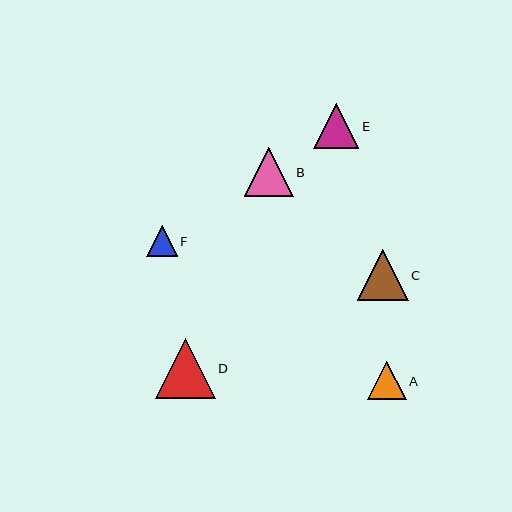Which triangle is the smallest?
Triangle F is the smallest with a size of approximately 31 pixels.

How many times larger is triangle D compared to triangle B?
Triangle D is approximately 1.2 times the size of triangle B.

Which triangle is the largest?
Triangle D is the largest with a size of approximately 60 pixels.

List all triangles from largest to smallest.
From largest to smallest: D, C, B, E, A, F.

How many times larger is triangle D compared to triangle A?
Triangle D is approximately 1.6 times the size of triangle A.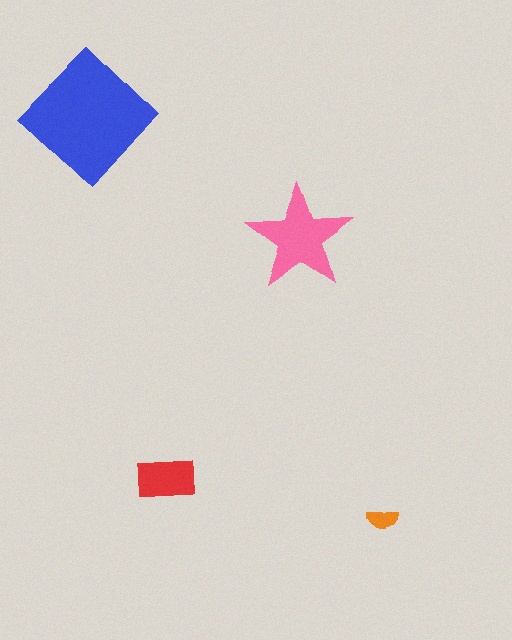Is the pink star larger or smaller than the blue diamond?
Smaller.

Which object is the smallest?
The orange semicircle.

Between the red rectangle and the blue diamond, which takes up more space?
The blue diamond.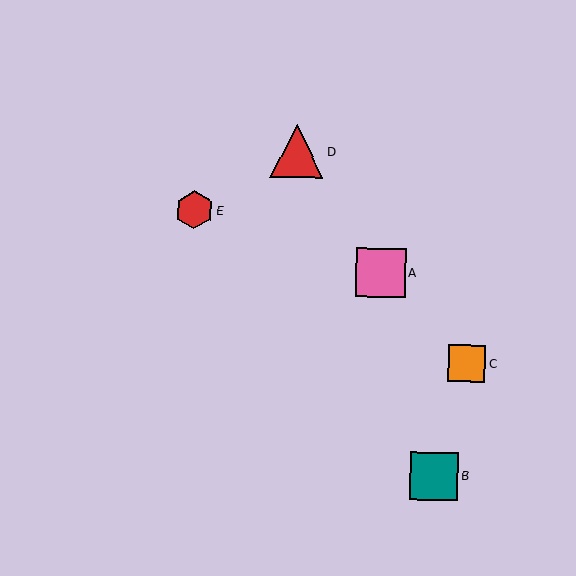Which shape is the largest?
The red triangle (labeled D) is the largest.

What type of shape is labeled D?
Shape D is a red triangle.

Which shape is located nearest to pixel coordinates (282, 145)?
The red triangle (labeled D) at (297, 151) is nearest to that location.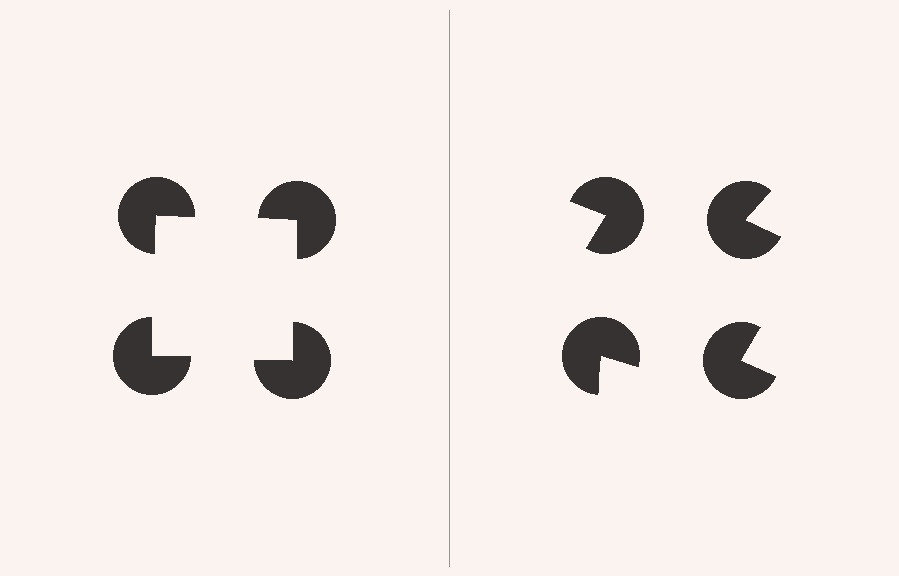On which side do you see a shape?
An illusory square appears on the left side. On the right side the wedge cuts are rotated, so no coherent shape forms.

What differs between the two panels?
The pac-man discs are positioned identically on both sides; only the wedge orientations differ. On the left they align to a square; on the right they are misaligned.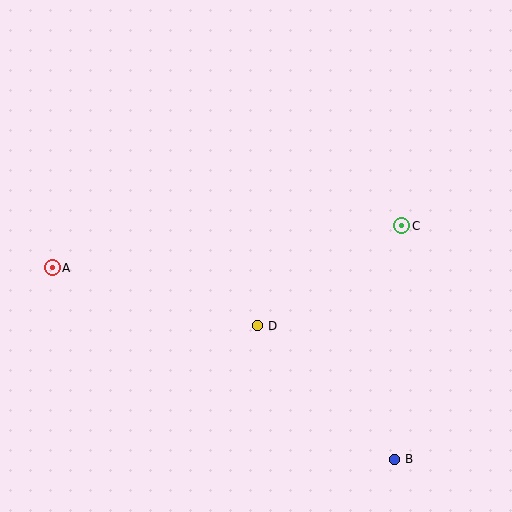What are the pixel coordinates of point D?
Point D is at (258, 326).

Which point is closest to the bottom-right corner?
Point B is closest to the bottom-right corner.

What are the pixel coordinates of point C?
Point C is at (402, 226).